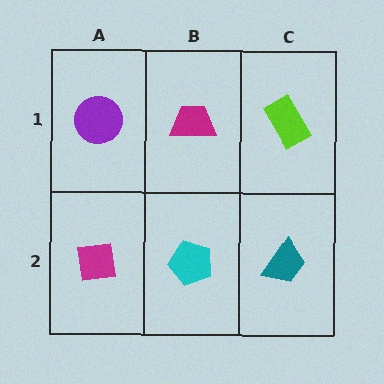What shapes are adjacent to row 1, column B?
A cyan pentagon (row 2, column B), a purple circle (row 1, column A), a lime rectangle (row 1, column C).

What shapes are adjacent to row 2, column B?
A magenta trapezoid (row 1, column B), a magenta square (row 2, column A), a teal trapezoid (row 2, column C).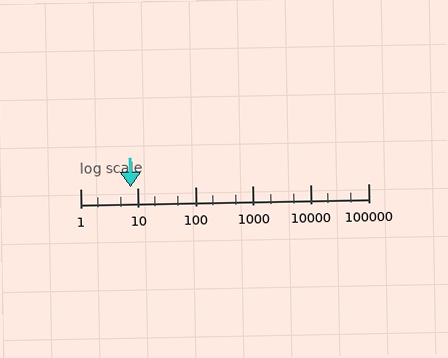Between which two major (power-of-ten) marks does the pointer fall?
The pointer is between 1 and 10.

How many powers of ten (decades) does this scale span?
The scale spans 5 decades, from 1 to 100000.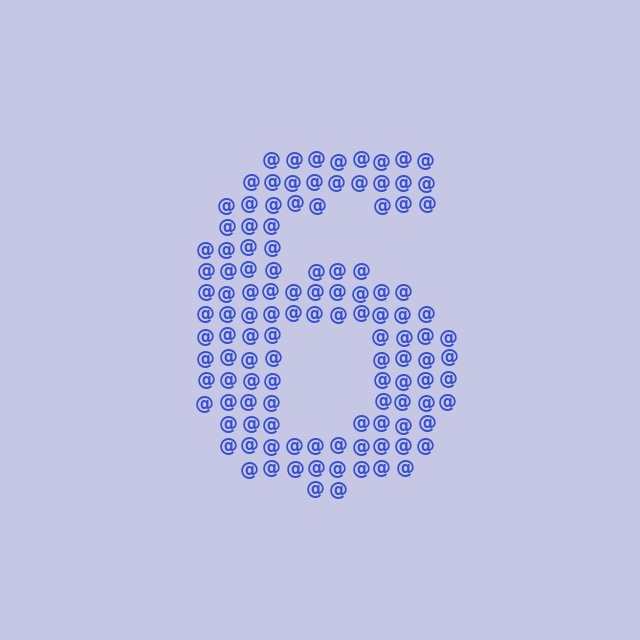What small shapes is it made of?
It is made of small at signs.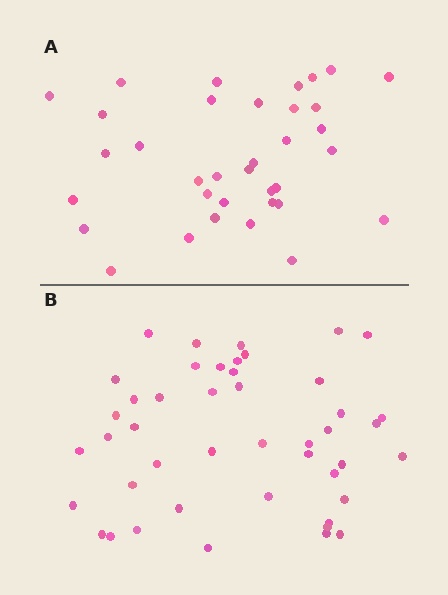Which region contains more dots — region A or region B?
Region B (the bottom region) has more dots.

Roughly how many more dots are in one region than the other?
Region B has roughly 10 or so more dots than region A.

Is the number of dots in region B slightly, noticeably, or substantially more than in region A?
Region B has noticeably more, but not dramatically so. The ratio is roughly 1.3 to 1.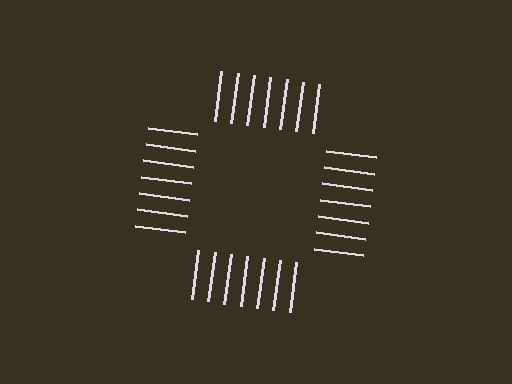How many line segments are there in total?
28 — 7 along each of the 4 edges.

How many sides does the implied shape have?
4 sides — the line-ends trace a square.